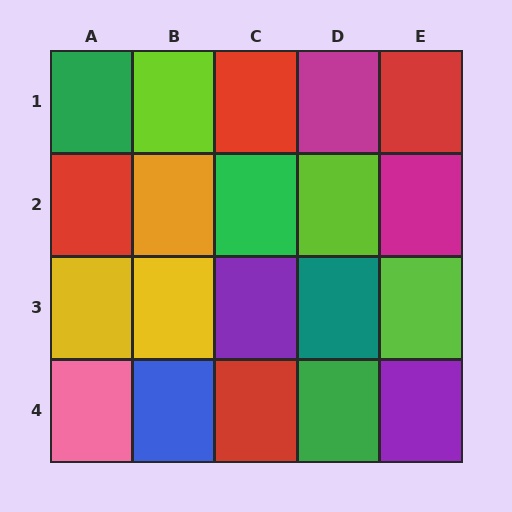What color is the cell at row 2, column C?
Green.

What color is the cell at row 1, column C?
Red.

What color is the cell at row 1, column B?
Lime.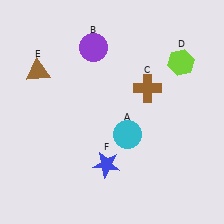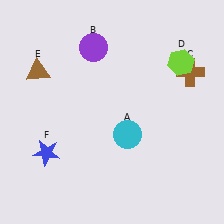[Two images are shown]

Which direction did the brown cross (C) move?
The brown cross (C) moved right.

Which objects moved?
The objects that moved are: the brown cross (C), the blue star (F).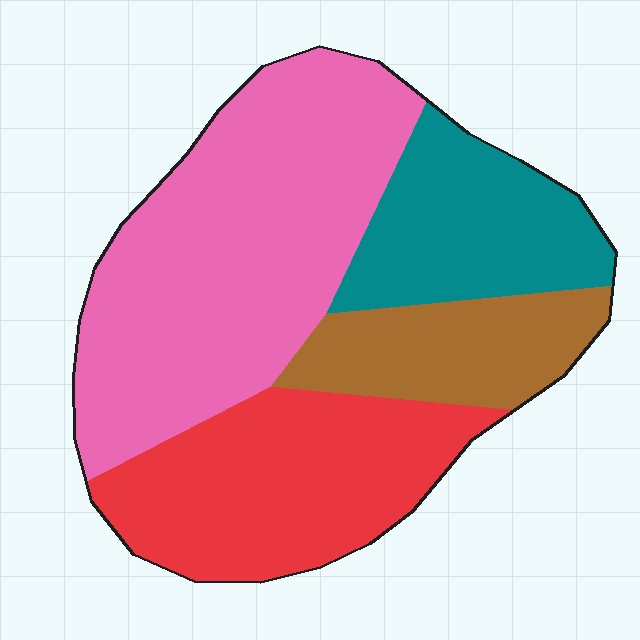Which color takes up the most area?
Pink, at roughly 40%.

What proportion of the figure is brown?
Brown takes up about one eighth (1/8) of the figure.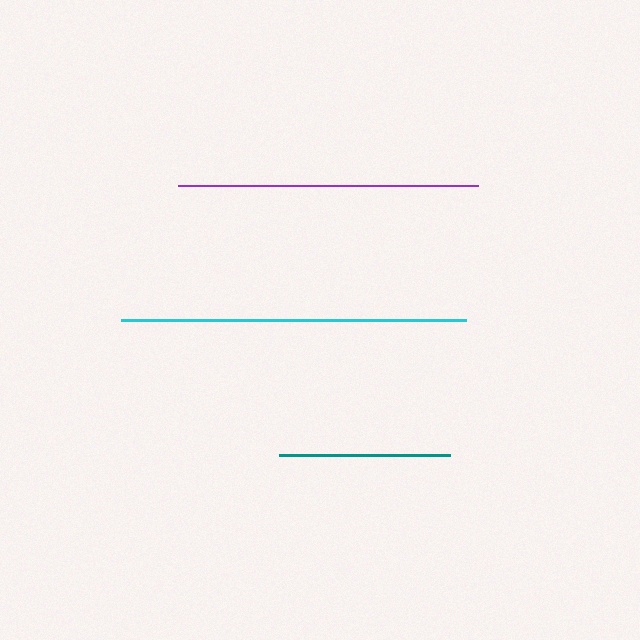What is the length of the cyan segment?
The cyan segment is approximately 345 pixels long.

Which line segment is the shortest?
The teal line is the shortest at approximately 171 pixels.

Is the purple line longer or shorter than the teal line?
The purple line is longer than the teal line.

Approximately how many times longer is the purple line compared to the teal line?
The purple line is approximately 1.7 times the length of the teal line.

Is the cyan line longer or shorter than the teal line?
The cyan line is longer than the teal line.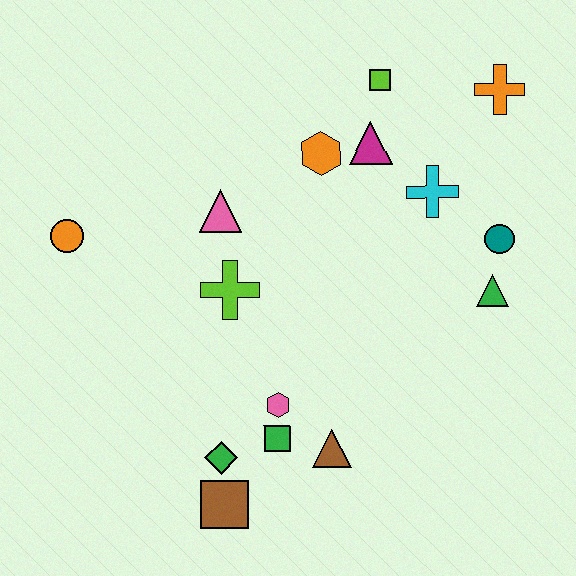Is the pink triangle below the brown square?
No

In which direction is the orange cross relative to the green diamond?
The orange cross is above the green diamond.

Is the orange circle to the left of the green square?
Yes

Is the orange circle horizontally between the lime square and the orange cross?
No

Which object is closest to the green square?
The pink hexagon is closest to the green square.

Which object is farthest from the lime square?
The brown square is farthest from the lime square.